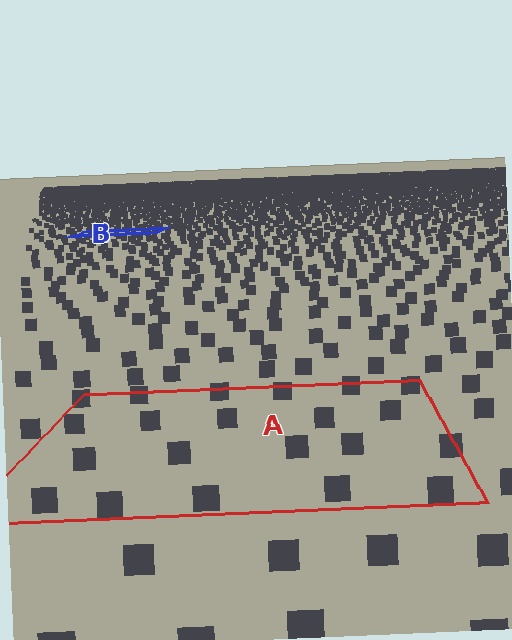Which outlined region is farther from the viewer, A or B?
Region B is farther from the viewer — the texture elements inside it appear smaller and more densely packed.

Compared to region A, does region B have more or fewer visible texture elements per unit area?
Region B has more texture elements per unit area — they are packed more densely because it is farther away.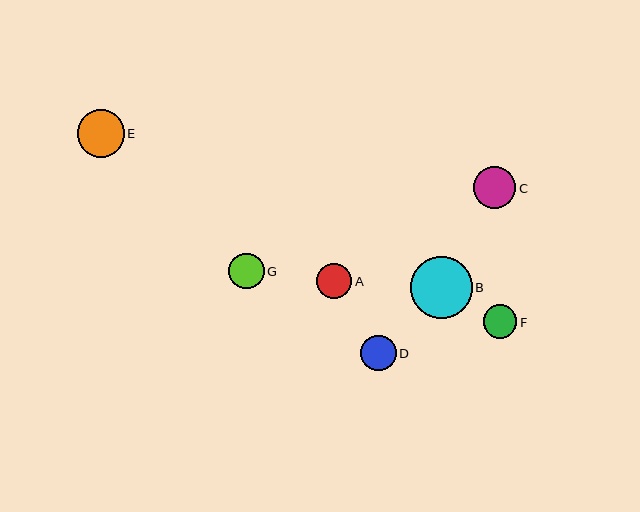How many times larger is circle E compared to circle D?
Circle E is approximately 1.3 times the size of circle D.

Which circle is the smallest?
Circle F is the smallest with a size of approximately 34 pixels.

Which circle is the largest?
Circle B is the largest with a size of approximately 62 pixels.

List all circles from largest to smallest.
From largest to smallest: B, E, C, D, G, A, F.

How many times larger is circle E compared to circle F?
Circle E is approximately 1.4 times the size of circle F.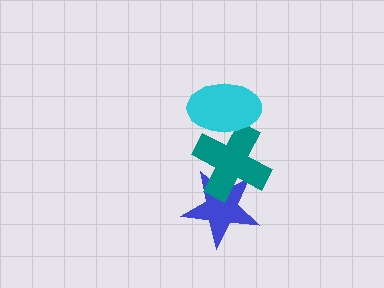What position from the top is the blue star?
The blue star is 3rd from the top.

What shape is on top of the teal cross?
The cyan ellipse is on top of the teal cross.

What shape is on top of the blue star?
The teal cross is on top of the blue star.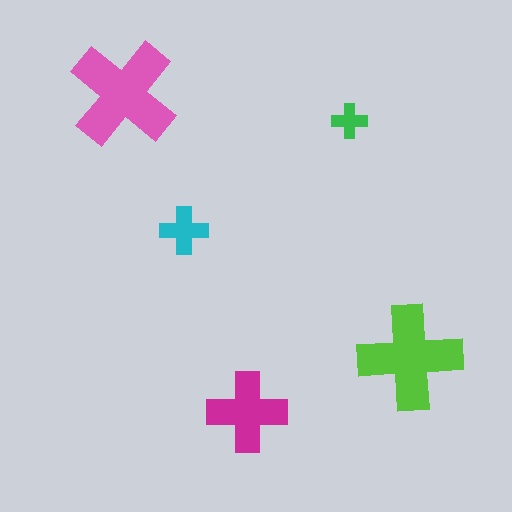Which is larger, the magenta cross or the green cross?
The magenta one.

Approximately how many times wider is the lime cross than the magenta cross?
About 1.5 times wider.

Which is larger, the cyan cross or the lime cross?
The lime one.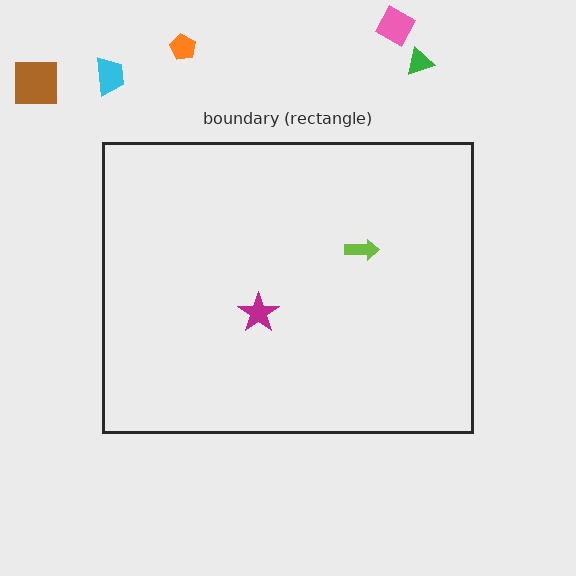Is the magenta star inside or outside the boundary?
Inside.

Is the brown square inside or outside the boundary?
Outside.